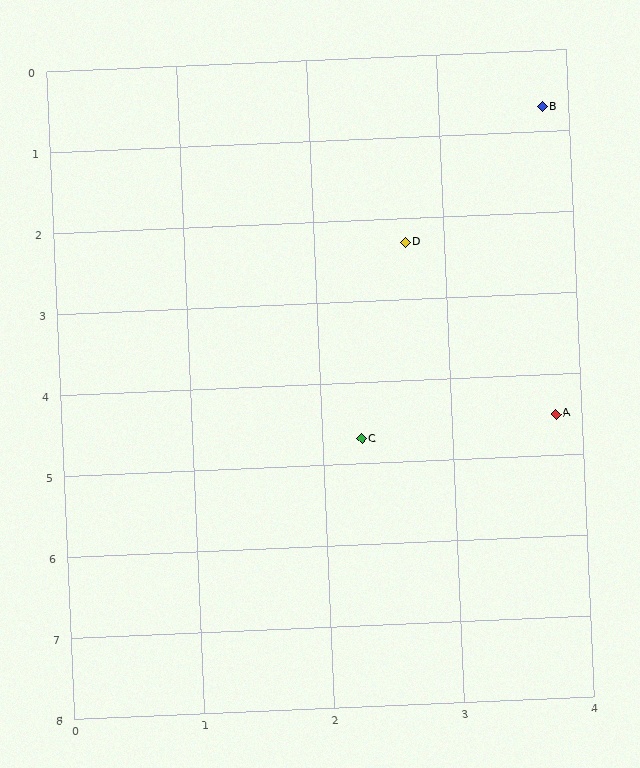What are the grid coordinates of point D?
Point D is at approximately (2.7, 2.3).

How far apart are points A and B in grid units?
Points A and B are about 3.8 grid units apart.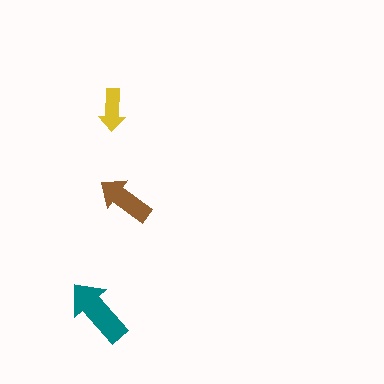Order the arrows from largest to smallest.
the teal one, the brown one, the yellow one.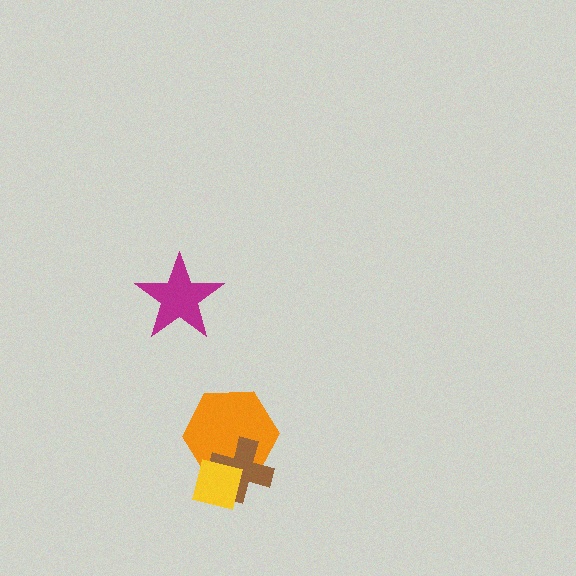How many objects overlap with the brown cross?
2 objects overlap with the brown cross.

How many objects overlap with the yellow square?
2 objects overlap with the yellow square.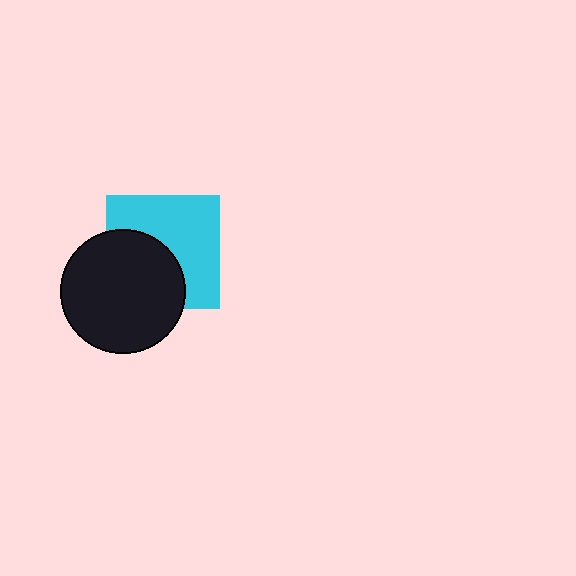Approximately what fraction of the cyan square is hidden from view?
Roughly 43% of the cyan square is hidden behind the black circle.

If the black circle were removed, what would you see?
You would see the complete cyan square.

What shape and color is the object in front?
The object in front is a black circle.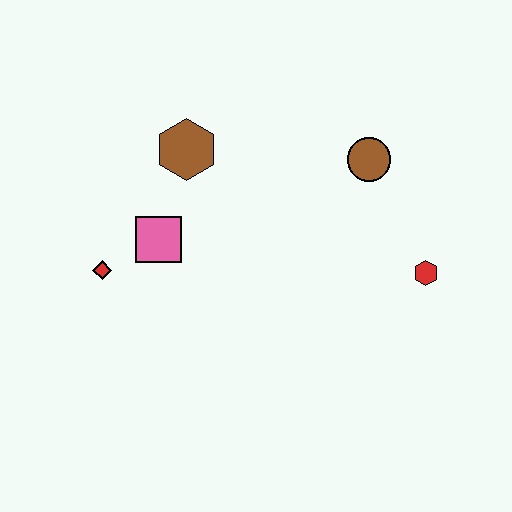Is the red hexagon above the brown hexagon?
No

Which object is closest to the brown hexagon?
The pink square is closest to the brown hexagon.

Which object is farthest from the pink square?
The red hexagon is farthest from the pink square.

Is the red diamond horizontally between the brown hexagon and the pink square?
No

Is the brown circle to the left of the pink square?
No